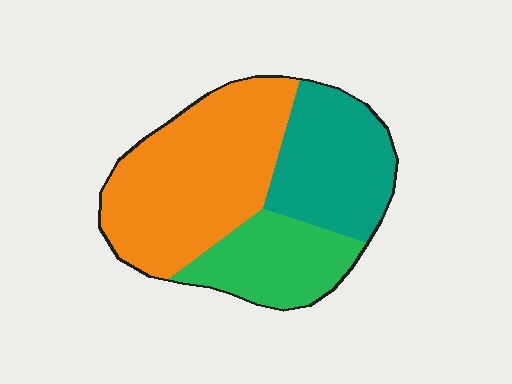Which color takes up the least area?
Green, at roughly 25%.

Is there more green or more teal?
Teal.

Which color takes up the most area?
Orange, at roughly 50%.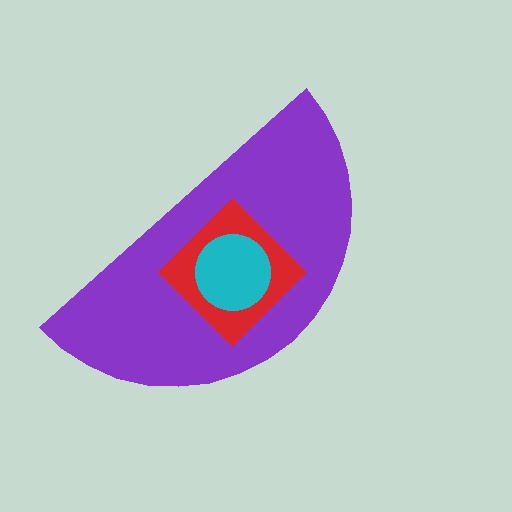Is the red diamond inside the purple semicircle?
Yes.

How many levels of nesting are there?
3.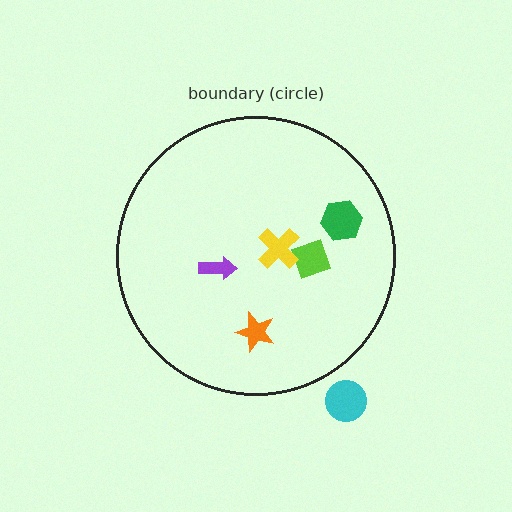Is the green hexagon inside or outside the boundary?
Inside.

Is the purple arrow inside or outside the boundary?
Inside.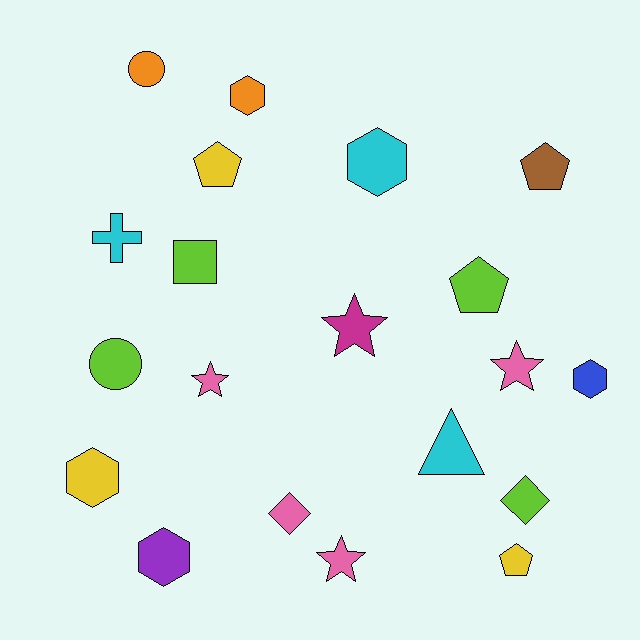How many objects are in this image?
There are 20 objects.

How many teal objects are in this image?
There are no teal objects.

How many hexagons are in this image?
There are 5 hexagons.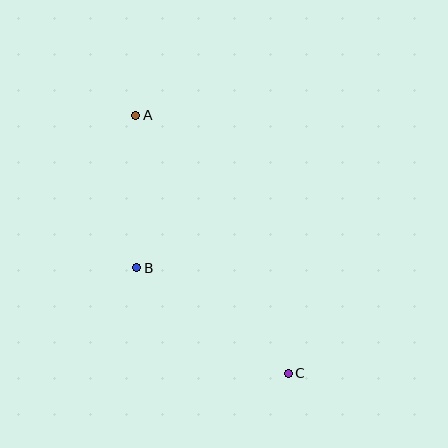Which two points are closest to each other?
Points A and B are closest to each other.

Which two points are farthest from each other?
Points A and C are farthest from each other.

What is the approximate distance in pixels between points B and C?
The distance between B and C is approximately 184 pixels.